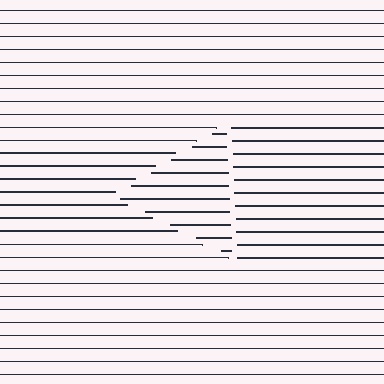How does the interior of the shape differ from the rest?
The interior of the shape contains the same grating, shifted by half a period — the contour is defined by the phase discontinuity where line-ends from the inner and outer gratings abut.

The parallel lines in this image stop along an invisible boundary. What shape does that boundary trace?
An illusory triangle. The interior of the shape contains the same grating, shifted by half a period — the contour is defined by the phase discontinuity where line-ends from the inner and outer gratings abut.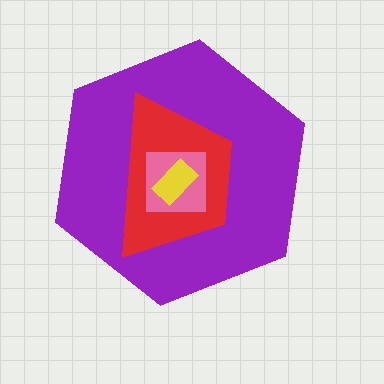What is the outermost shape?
The purple hexagon.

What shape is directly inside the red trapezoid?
The pink square.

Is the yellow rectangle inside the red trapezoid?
Yes.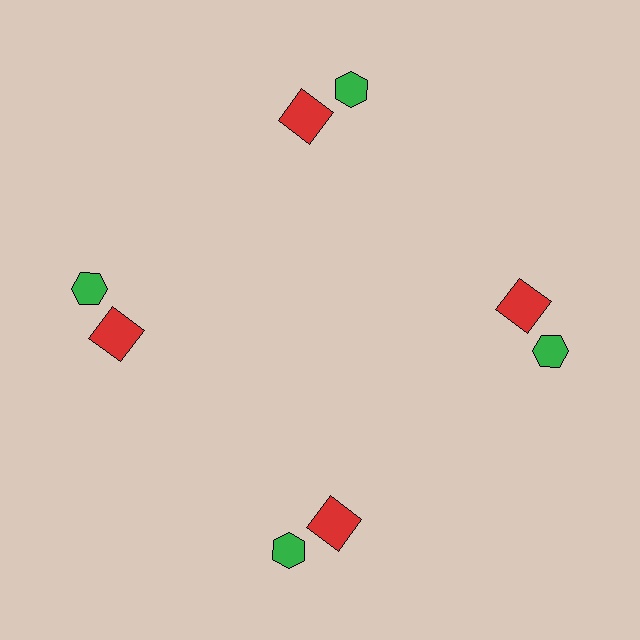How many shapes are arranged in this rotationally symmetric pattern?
There are 8 shapes, arranged in 4 groups of 2.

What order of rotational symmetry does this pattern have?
This pattern has 4-fold rotational symmetry.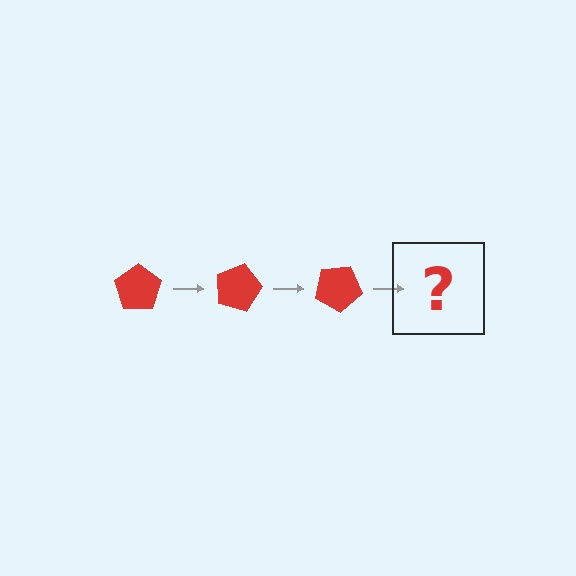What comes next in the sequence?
The next element should be a red pentagon rotated 45 degrees.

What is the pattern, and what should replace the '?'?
The pattern is that the pentagon rotates 15 degrees each step. The '?' should be a red pentagon rotated 45 degrees.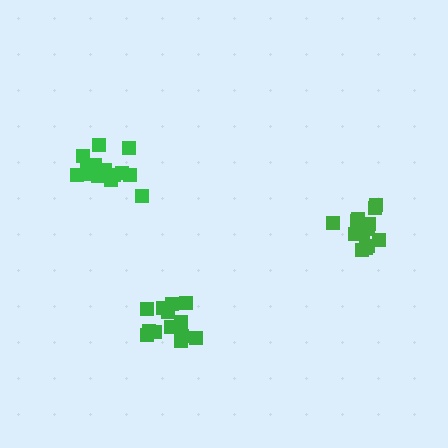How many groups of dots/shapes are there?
There are 3 groups.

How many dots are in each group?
Group 1: 13 dots, Group 2: 15 dots, Group 3: 16 dots (44 total).